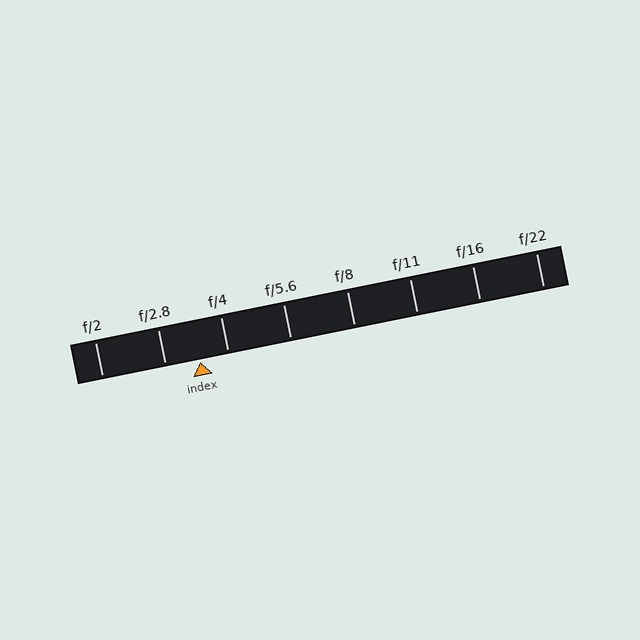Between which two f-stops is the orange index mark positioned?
The index mark is between f/2.8 and f/4.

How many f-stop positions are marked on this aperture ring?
There are 8 f-stop positions marked.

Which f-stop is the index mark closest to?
The index mark is closest to f/4.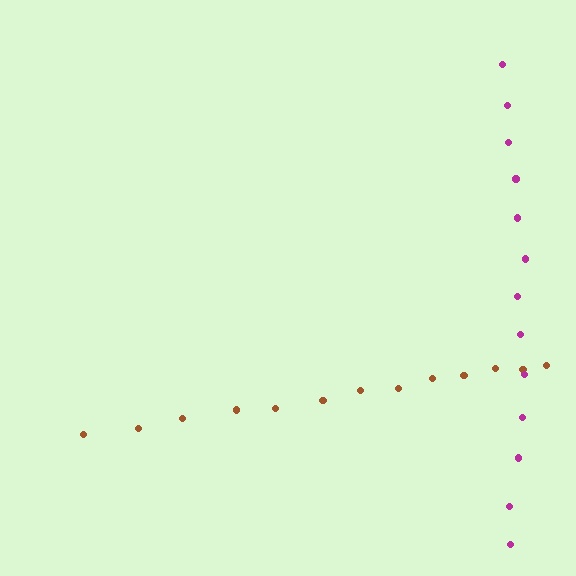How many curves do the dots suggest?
There are 2 distinct paths.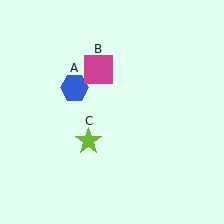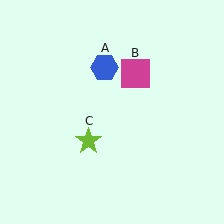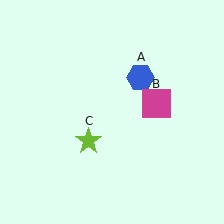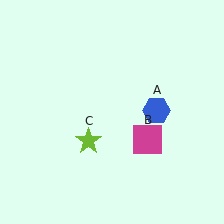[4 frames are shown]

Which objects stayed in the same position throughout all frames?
Lime star (object C) remained stationary.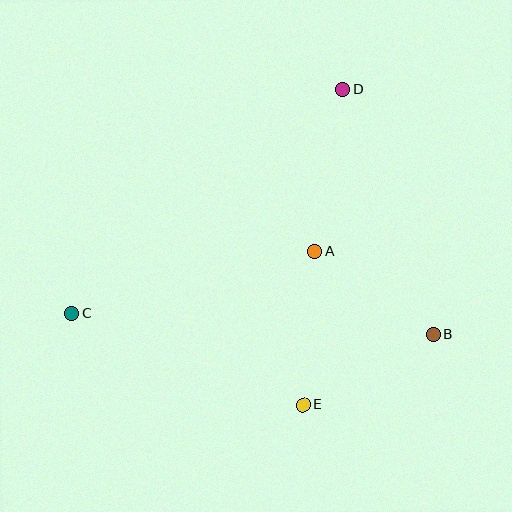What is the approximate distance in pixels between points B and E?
The distance between B and E is approximately 148 pixels.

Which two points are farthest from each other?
Points B and C are farthest from each other.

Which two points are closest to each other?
Points A and B are closest to each other.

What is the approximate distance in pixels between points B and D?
The distance between B and D is approximately 261 pixels.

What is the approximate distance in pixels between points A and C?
The distance between A and C is approximately 251 pixels.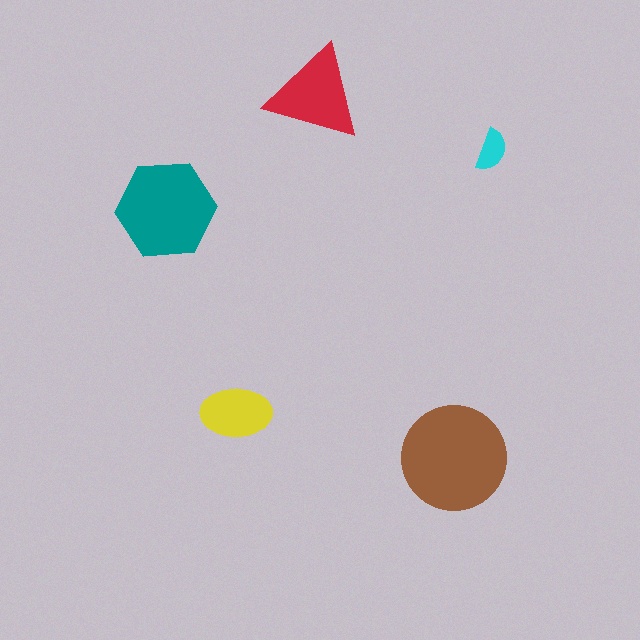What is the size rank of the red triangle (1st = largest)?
3rd.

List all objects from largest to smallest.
The brown circle, the teal hexagon, the red triangle, the yellow ellipse, the cyan semicircle.